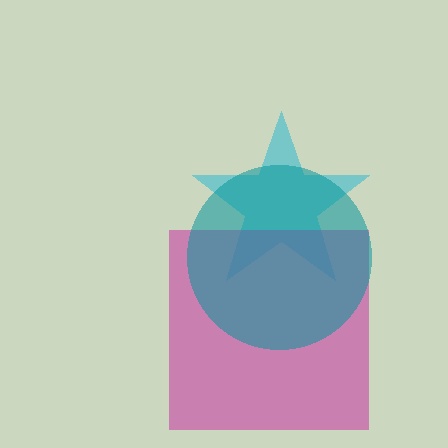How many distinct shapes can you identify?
There are 3 distinct shapes: a cyan star, a magenta square, a teal circle.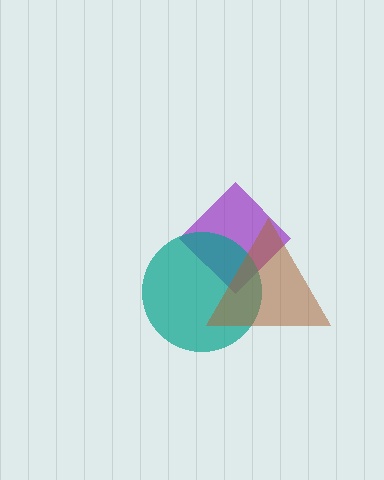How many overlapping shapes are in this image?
There are 3 overlapping shapes in the image.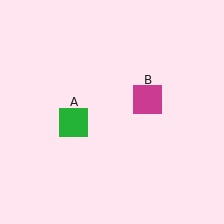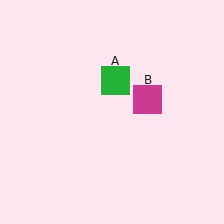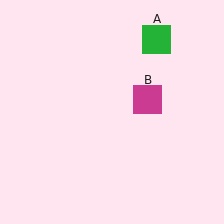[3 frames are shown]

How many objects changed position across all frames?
1 object changed position: green square (object A).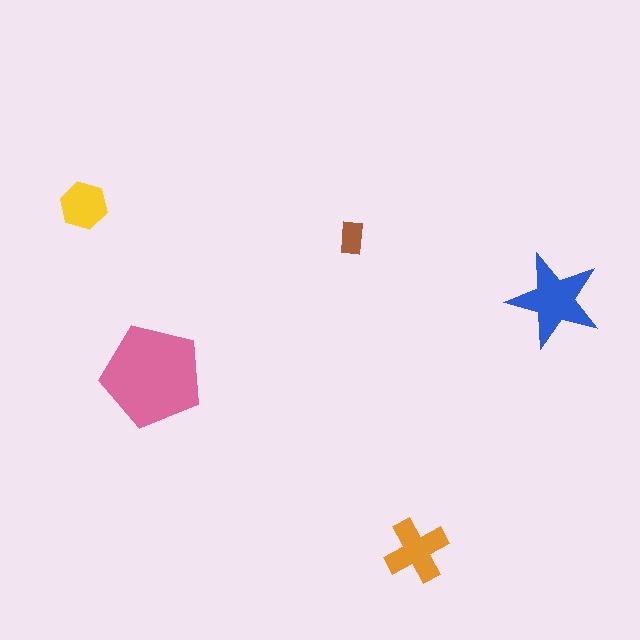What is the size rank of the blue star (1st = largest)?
2nd.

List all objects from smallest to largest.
The brown rectangle, the yellow hexagon, the orange cross, the blue star, the pink pentagon.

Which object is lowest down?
The orange cross is bottommost.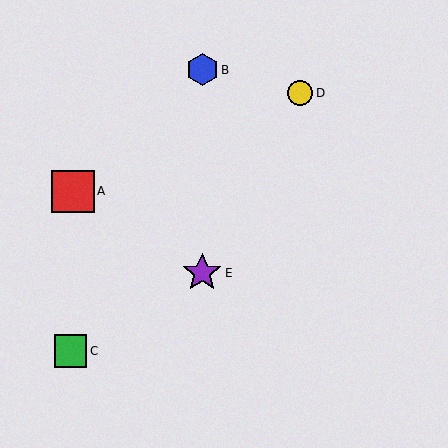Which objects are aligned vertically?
Objects B, E are aligned vertically.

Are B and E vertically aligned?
Yes, both are at x≈202.